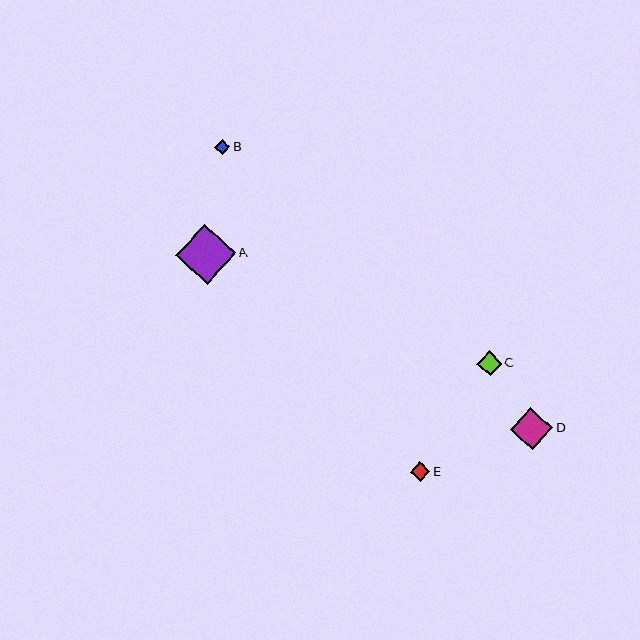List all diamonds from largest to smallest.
From largest to smallest: A, D, C, E, B.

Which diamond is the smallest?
Diamond B is the smallest with a size of approximately 15 pixels.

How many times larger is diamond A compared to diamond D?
Diamond A is approximately 1.4 times the size of diamond D.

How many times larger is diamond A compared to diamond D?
Diamond A is approximately 1.4 times the size of diamond D.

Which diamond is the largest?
Diamond A is the largest with a size of approximately 60 pixels.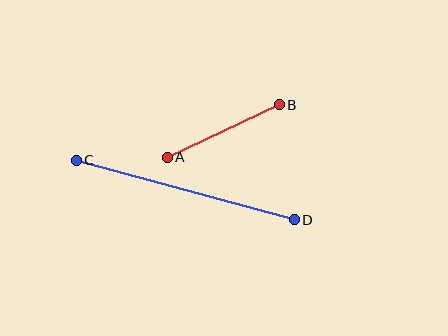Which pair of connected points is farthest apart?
Points C and D are farthest apart.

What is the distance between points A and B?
The distance is approximately 124 pixels.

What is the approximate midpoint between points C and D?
The midpoint is at approximately (185, 190) pixels.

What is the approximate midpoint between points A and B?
The midpoint is at approximately (223, 131) pixels.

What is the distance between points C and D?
The distance is approximately 226 pixels.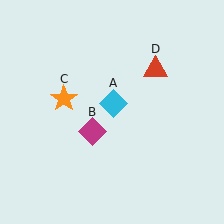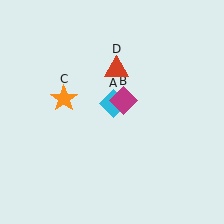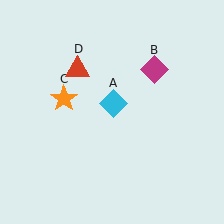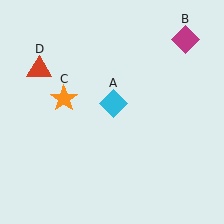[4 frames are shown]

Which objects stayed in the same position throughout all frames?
Cyan diamond (object A) and orange star (object C) remained stationary.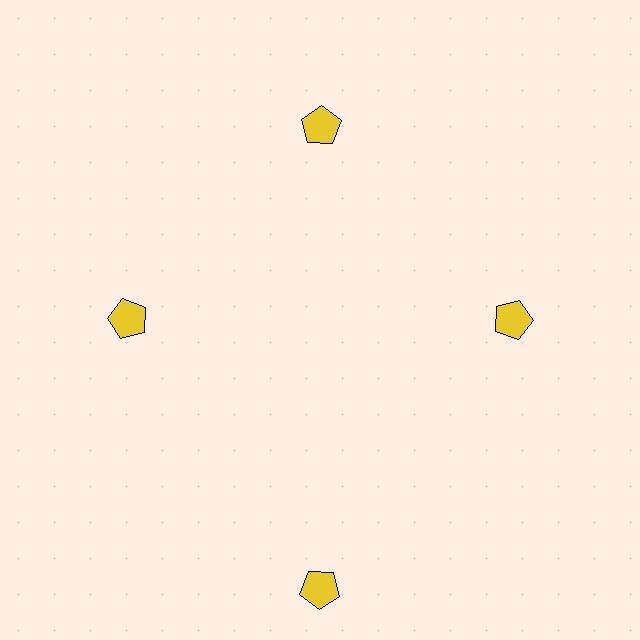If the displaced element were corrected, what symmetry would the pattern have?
It would have 4-fold rotational symmetry — the pattern would map onto itself every 90 degrees.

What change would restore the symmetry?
The symmetry would be restored by moving it inward, back onto the ring so that all 4 pentagons sit at equal angles and equal distance from the center.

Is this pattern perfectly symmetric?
No. The 4 yellow pentagons are arranged in a ring, but one element near the 6 o'clock position is pushed outward from the center, breaking the 4-fold rotational symmetry.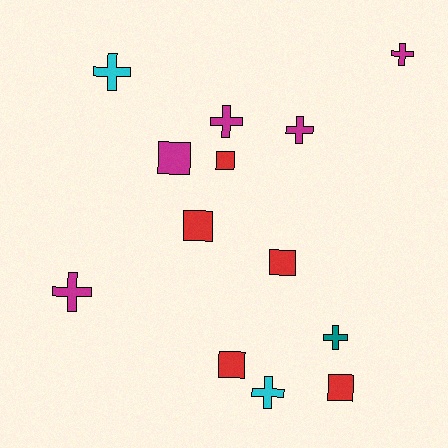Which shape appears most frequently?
Cross, with 7 objects.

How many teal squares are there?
There are no teal squares.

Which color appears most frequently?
Magenta, with 5 objects.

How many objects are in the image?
There are 13 objects.